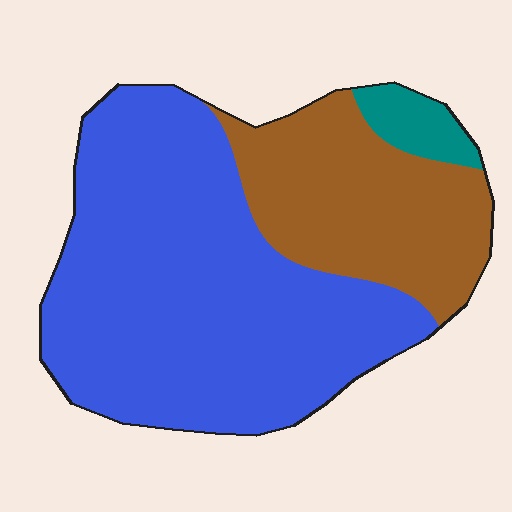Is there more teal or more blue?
Blue.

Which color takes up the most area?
Blue, at roughly 65%.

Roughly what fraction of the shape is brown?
Brown covers 30% of the shape.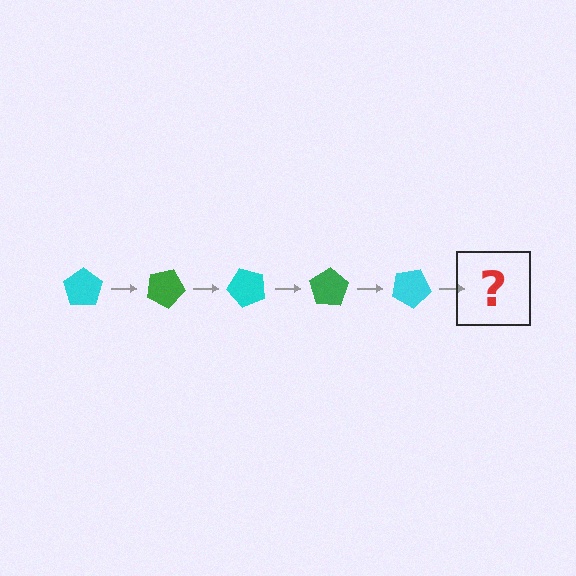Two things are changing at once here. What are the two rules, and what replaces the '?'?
The two rules are that it rotates 25 degrees each step and the color cycles through cyan and green. The '?' should be a green pentagon, rotated 125 degrees from the start.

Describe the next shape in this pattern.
It should be a green pentagon, rotated 125 degrees from the start.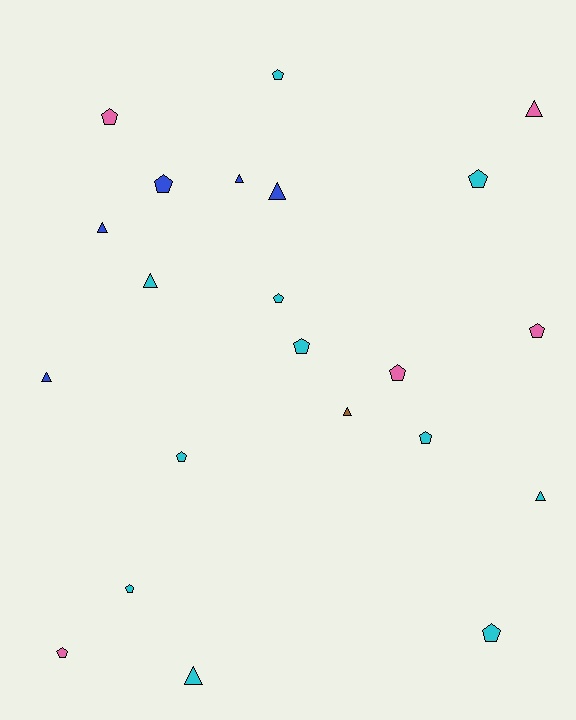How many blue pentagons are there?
There is 1 blue pentagon.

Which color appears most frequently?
Cyan, with 11 objects.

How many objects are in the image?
There are 22 objects.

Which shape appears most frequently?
Pentagon, with 13 objects.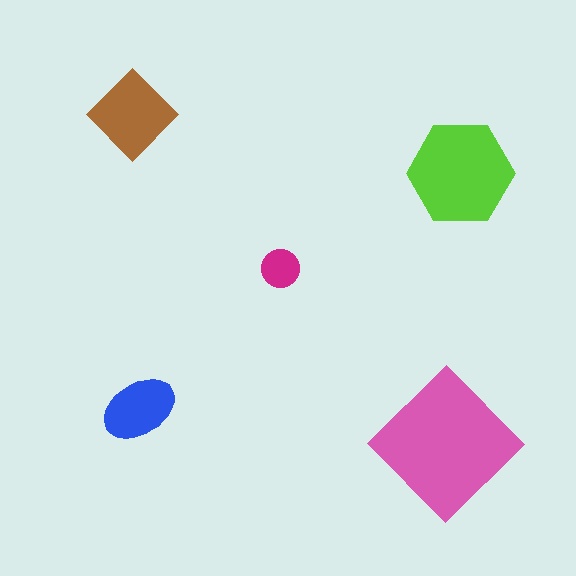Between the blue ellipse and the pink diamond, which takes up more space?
The pink diamond.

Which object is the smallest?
The magenta circle.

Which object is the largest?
The pink diamond.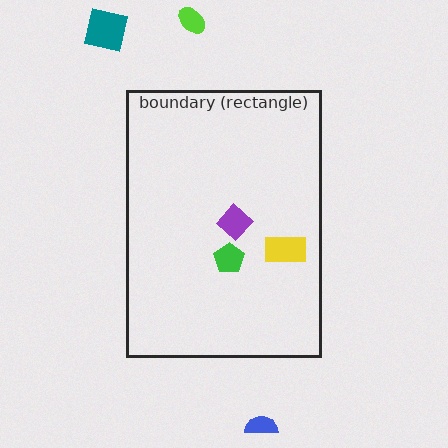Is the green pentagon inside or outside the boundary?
Inside.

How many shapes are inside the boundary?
3 inside, 3 outside.